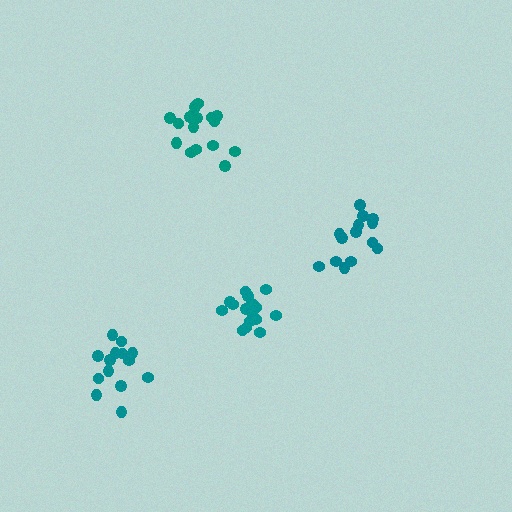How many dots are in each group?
Group 1: 17 dots, Group 2: 14 dots, Group 3: 16 dots, Group 4: 14 dots (61 total).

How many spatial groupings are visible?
There are 4 spatial groupings.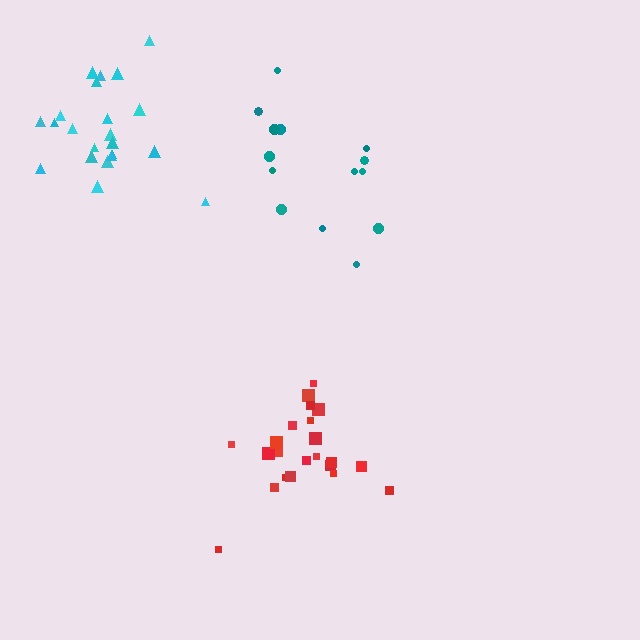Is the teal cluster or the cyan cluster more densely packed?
Cyan.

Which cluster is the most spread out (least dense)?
Teal.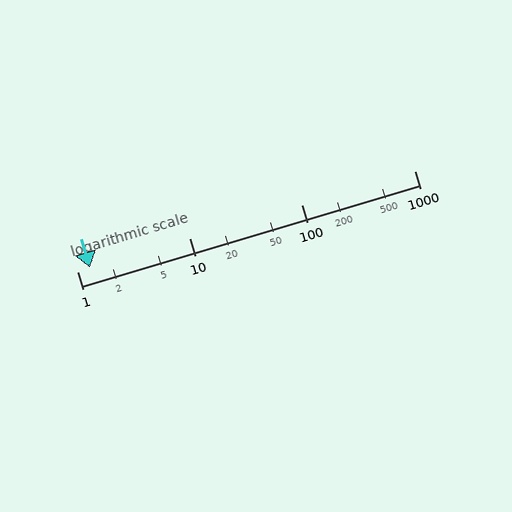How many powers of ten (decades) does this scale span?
The scale spans 3 decades, from 1 to 1000.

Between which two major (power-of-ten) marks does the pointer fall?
The pointer is between 1 and 10.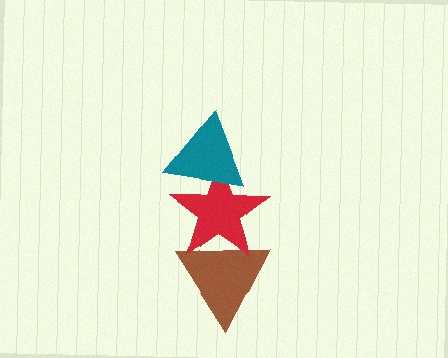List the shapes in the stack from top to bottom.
From top to bottom: the teal triangle, the red star, the brown triangle.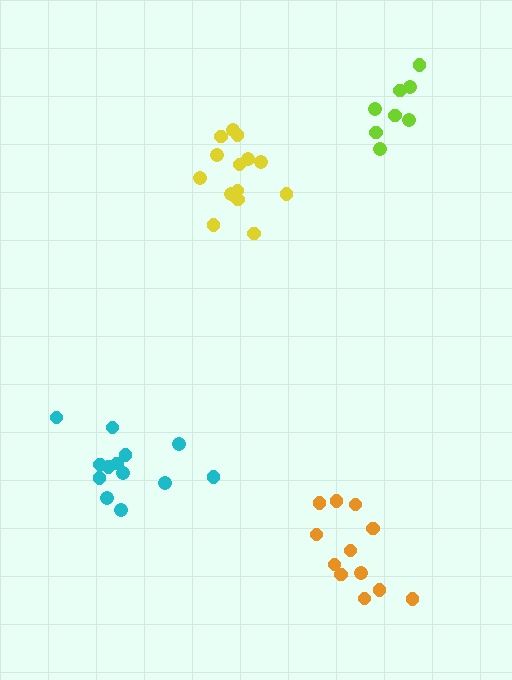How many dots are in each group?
Group 1: 12 dots, Group 2: 14 dots, Group 3: 13 dots, Group 4: 8 dots (47 total).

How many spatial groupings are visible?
There are 4 spatial groupings.